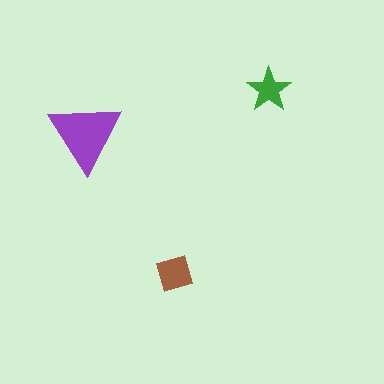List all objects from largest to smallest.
The purple triangle, the brown diamond, the green star.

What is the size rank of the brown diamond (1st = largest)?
2nd.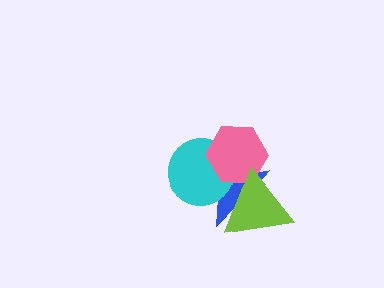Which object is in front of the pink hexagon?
The lime triangle is in front of the pink hexagon.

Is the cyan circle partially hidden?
Yes, it is partially covered by another shape.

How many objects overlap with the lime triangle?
3 objects overlap with the lime triangle.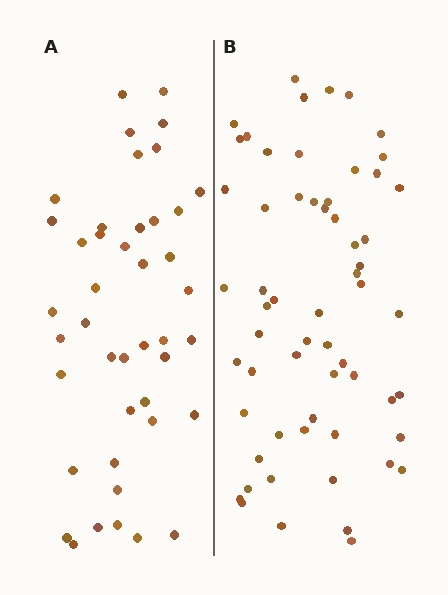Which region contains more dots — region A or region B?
Region B (the right region) has more dots.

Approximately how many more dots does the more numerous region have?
Region B has approximately 15 more dots than region A.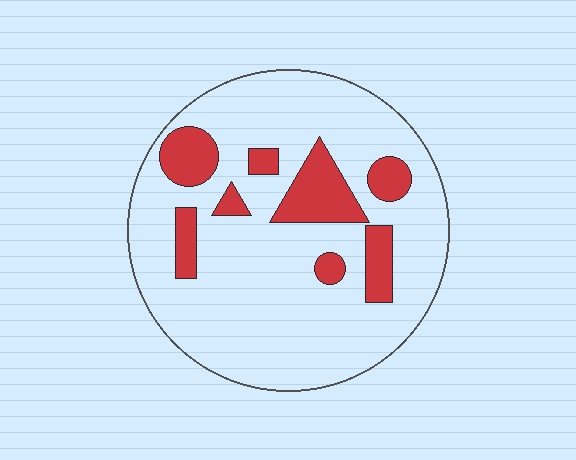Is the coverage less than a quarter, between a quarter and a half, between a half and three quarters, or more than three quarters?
Less than a quarter.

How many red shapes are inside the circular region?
8.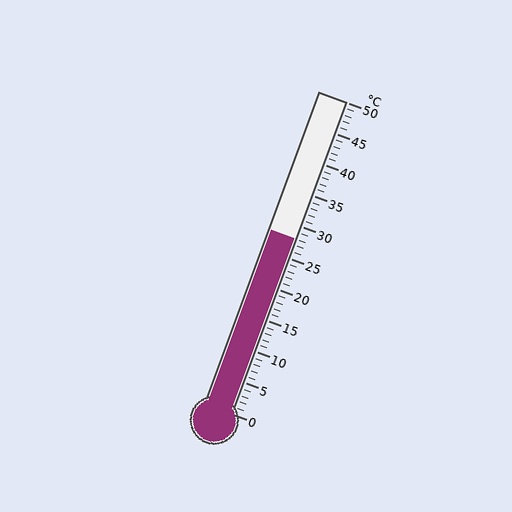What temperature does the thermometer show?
The thermometer shows approximately 28°C.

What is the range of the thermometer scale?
The thermometer scale ranges from 0°C to 50°C.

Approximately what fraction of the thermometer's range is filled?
The thermometer is filled to approximately 55% of its range.